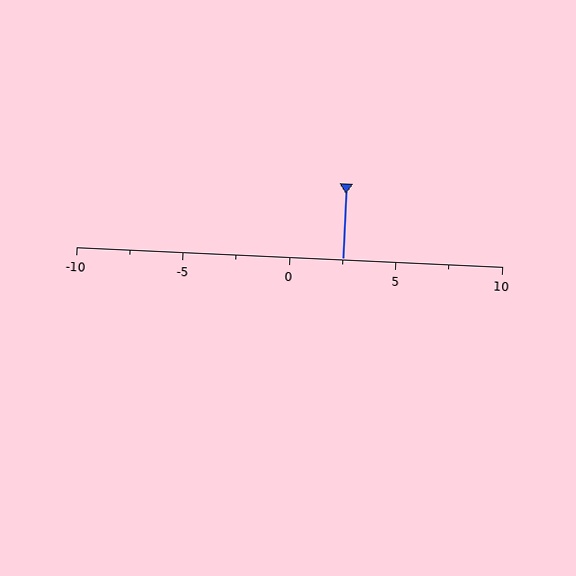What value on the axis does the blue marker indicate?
The marker indicates approximately 2.5.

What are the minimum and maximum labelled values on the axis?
The axis runs from -10 to 10.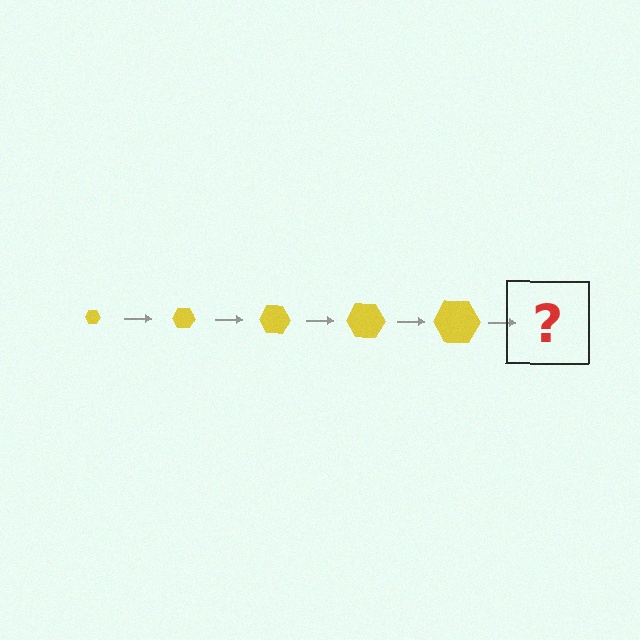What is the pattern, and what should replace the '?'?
The pattern is that the hexagon gets progressively larger each step. The '?' should be a yellow hexagon, larger than the previous one.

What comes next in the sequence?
The next element should be a yellow hexagon, larger than the previous one.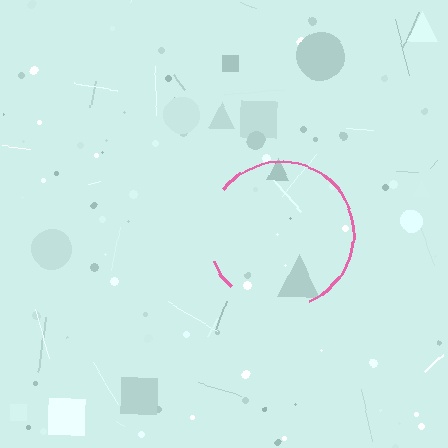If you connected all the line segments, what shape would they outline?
They would outline a circle.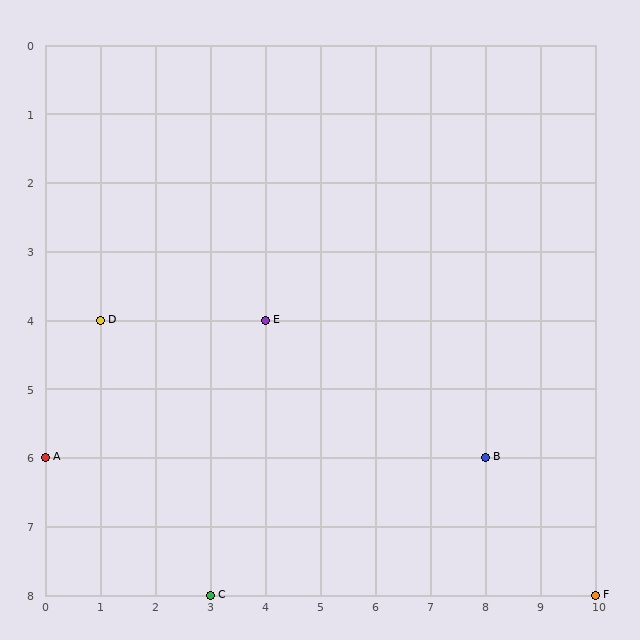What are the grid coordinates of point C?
Point C is at grid coordinates (3, 8).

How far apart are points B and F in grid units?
Points B and F are 2 columns and 2 rows apart (about 2.8 grid units diagonally).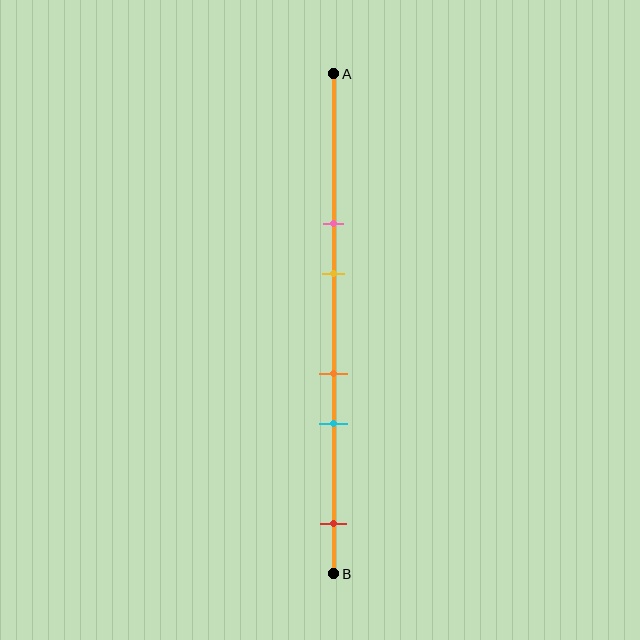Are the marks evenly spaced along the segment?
No, the marks are not evenly spaced.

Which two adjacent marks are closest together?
The orange and cyan marks are the closest adjacent pair.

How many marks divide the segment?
There are 5 marks dividing the segment.